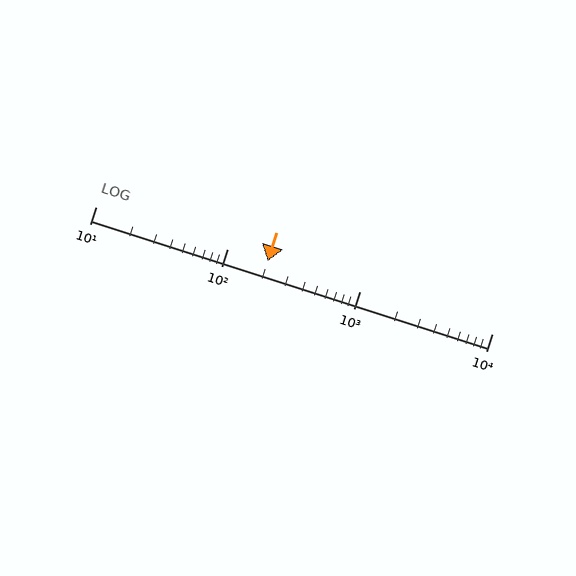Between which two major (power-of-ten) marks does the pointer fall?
The pointer is between 100 and 1000.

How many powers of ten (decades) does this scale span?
The scale spans 3 decades, from 10 to 10000.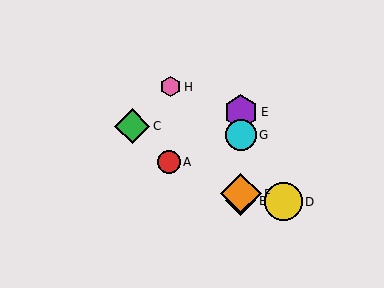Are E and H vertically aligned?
No, E is at x≈241 and H is at x≈170.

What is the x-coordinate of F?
Object F is at x≈241.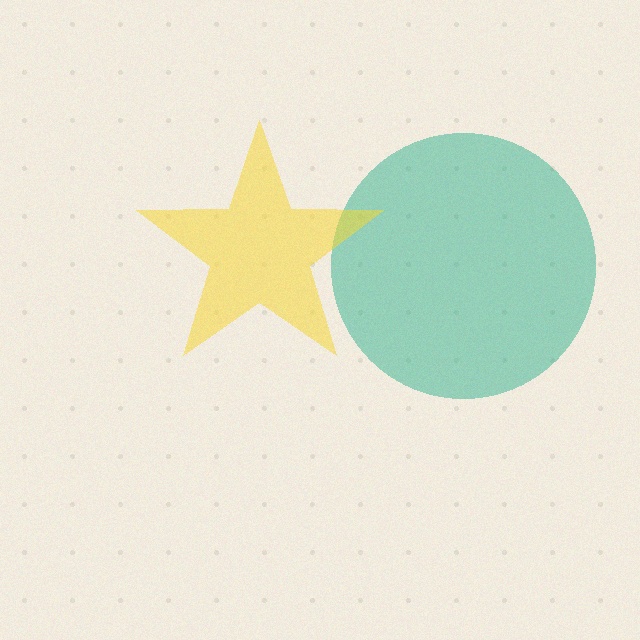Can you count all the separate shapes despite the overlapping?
Yes, there are 2 separate shapes.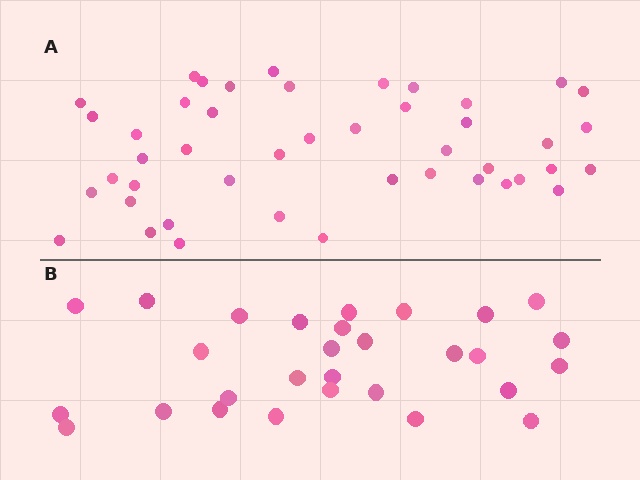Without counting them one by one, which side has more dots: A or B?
Region A (the top region) has more dots.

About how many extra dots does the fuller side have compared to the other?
Region A has approximately 15 more dots than region B.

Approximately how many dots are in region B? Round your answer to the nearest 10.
About 30 dots. (The exact count is 29, which rounds to 30.)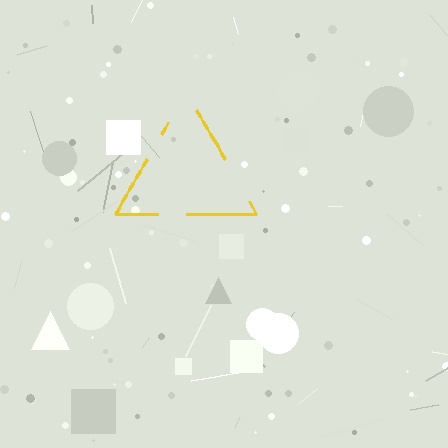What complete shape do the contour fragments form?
The contour fragments form a triangle.